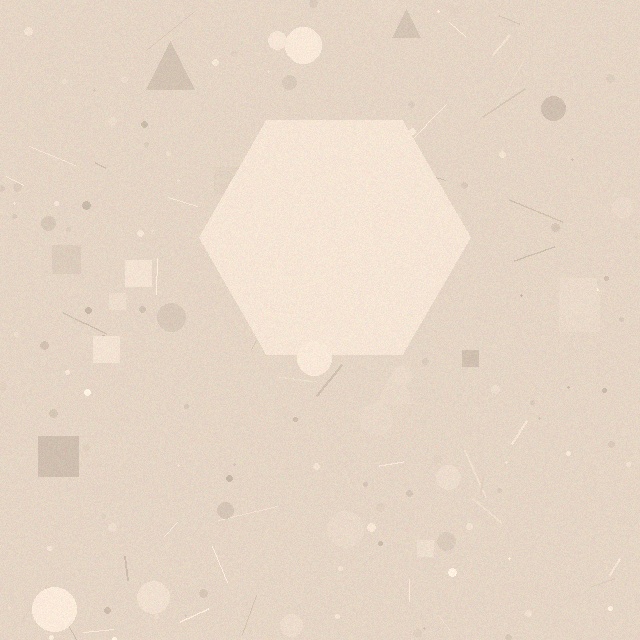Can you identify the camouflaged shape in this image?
The camouflaged shape is a hexagon.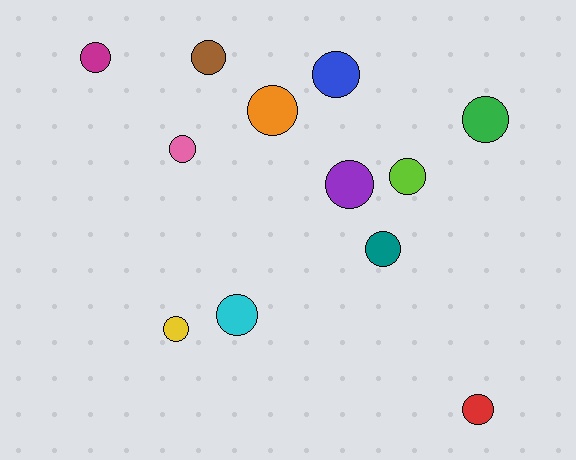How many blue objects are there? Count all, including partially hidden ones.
There is 1 blue object.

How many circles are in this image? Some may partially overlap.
There are 12 circles.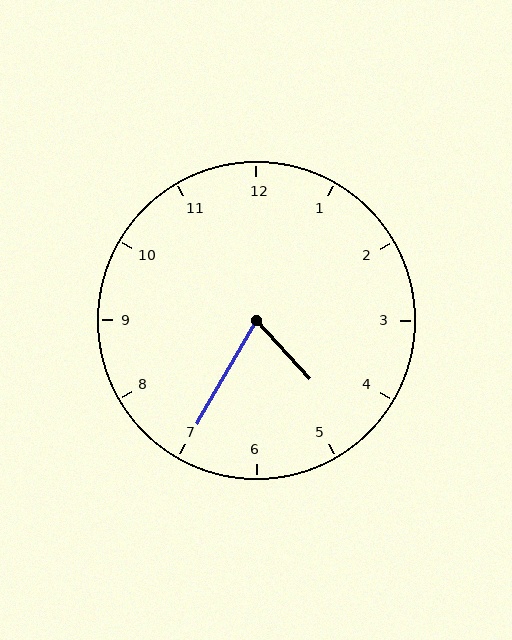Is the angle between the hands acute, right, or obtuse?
It is acute.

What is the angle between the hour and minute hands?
Approximately 72 degrees.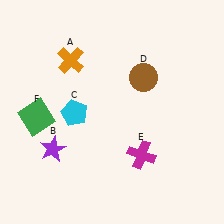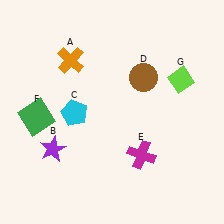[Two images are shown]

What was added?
A lime diamond (G) was added in Image 2.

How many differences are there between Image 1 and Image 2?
There is 1 difference between the two images.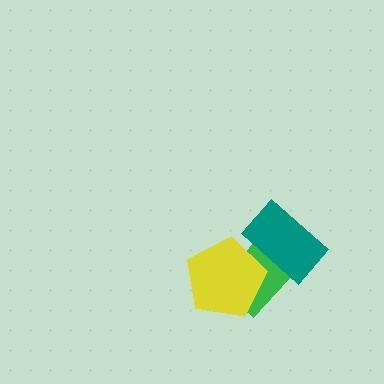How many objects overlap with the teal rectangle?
2 objects overlap with the teal rectangle.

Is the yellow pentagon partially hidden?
Yes, it is partially covered by another shape.